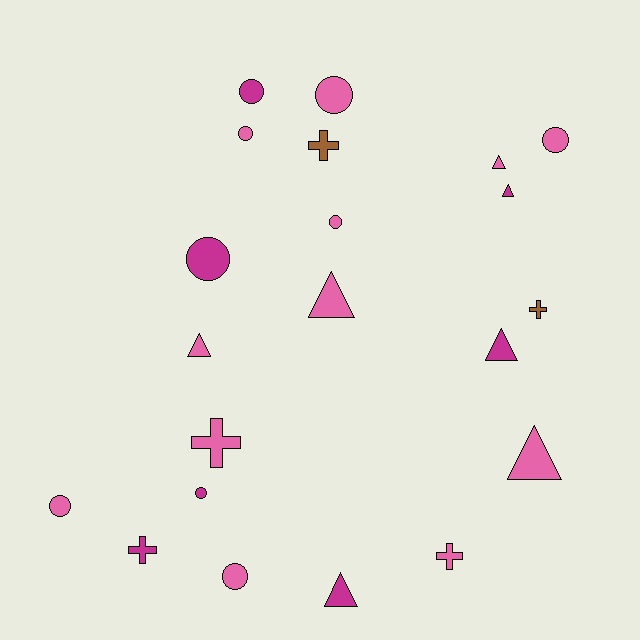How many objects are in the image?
There are 21 objects.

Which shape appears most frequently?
Circle, with 9 objects.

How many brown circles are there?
There are no brown circles.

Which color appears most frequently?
Pink, with 12 objects.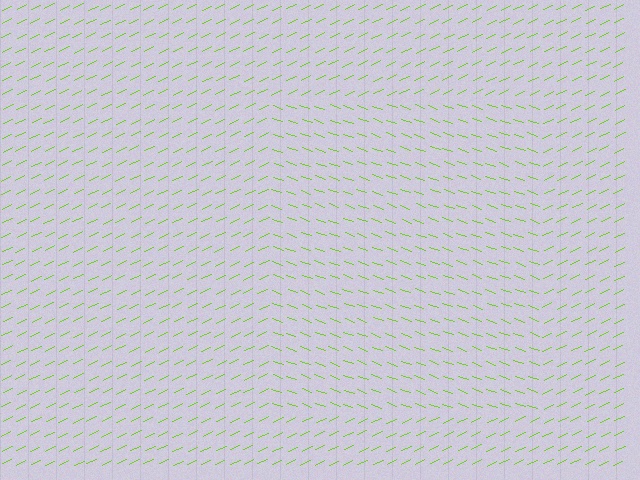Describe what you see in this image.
The image is filled with small lime line segments. A rectangle region in the image has lines oriented differently from the surrounding lines, creating a visible texture boundary.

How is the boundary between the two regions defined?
The boundary is defined purely by a change in line orientation (approximately 45 degrees difference). All lines are the same color and thickness.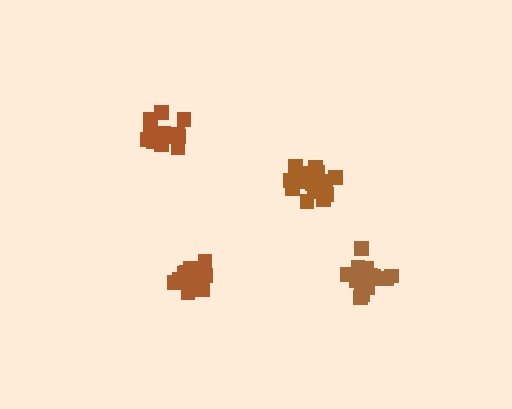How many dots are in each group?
Group 1: 18 dots, Group 2: 16 dots, Group 3: 16 dots, Group 4: 18 dots (68 total).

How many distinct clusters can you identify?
There are 4 distinct clusters.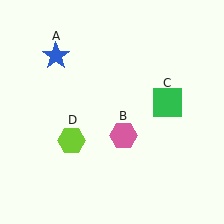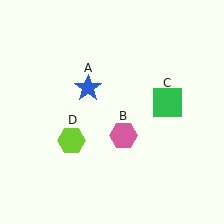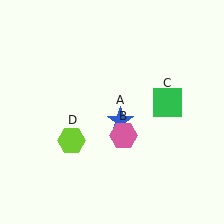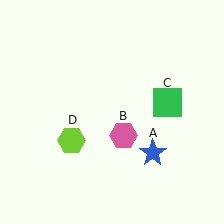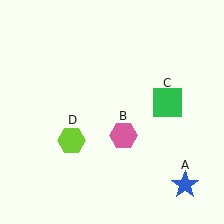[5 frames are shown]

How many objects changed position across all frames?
1 object changed position: blue star (object A).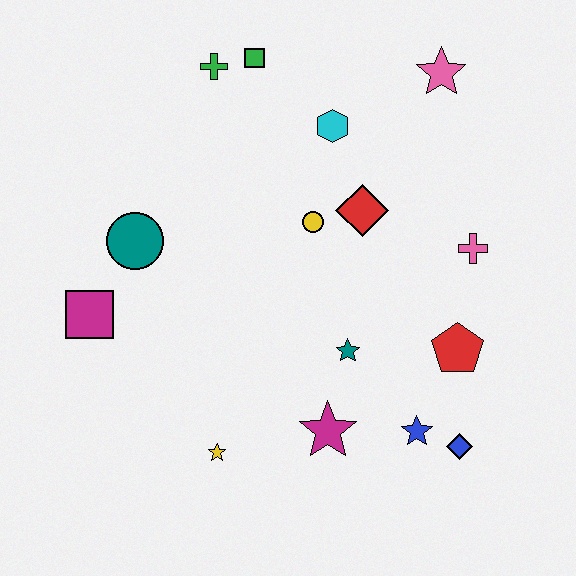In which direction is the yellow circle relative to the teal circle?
The yellow circle is to the right of the teal circle.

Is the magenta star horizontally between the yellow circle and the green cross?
No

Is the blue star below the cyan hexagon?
Yes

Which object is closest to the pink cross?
The red pentagon is closest to the pink cross.